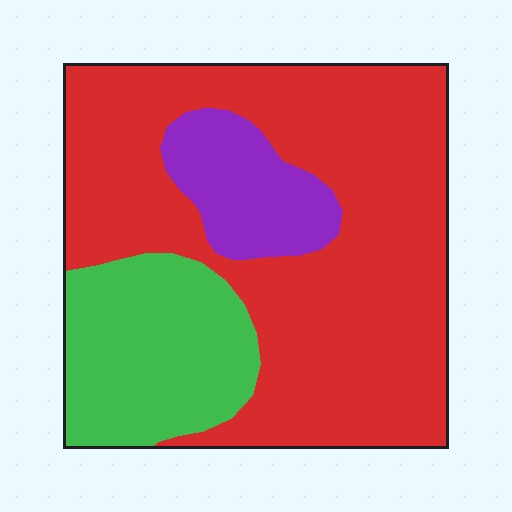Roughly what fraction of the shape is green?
Green covers 22% of the shape.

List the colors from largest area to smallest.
From largest to smallest: red, green, purple.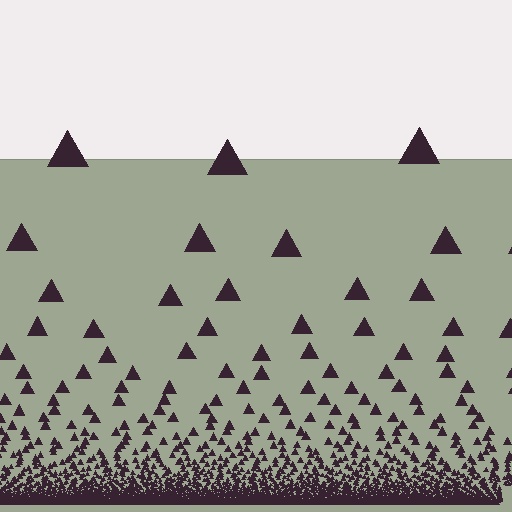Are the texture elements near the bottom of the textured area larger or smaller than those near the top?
Smaller. The gradient is inverted — elements near the bottom are smaller and denser.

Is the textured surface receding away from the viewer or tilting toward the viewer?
The surface appears to tilt toward the viewer. Texture elements get larger and sparser toward the top.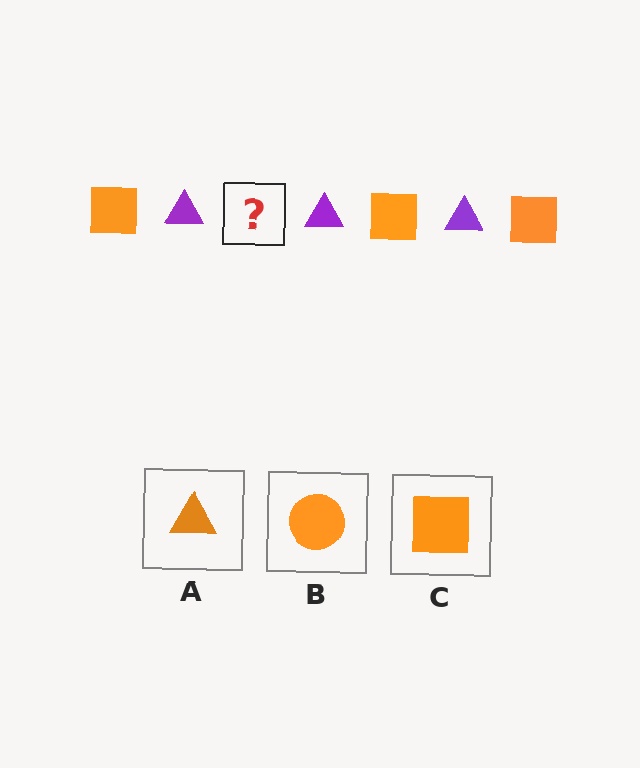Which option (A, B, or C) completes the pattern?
C.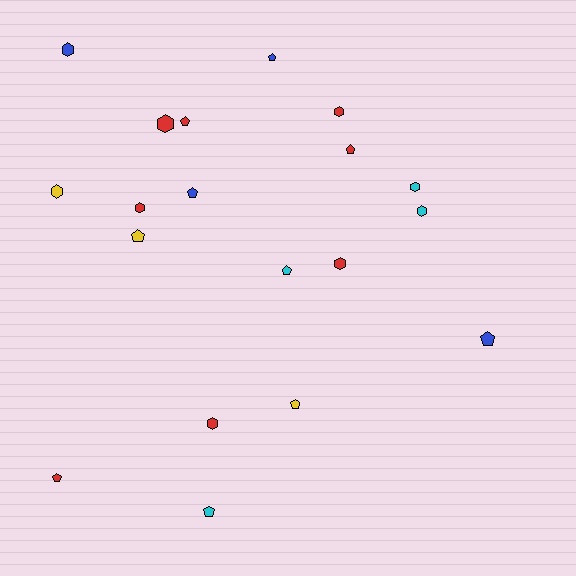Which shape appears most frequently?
Pentagon, with 10 objects.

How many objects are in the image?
There are 19 objects.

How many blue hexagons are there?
There is 1 blue hexagon.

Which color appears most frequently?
Red, with 8 objects.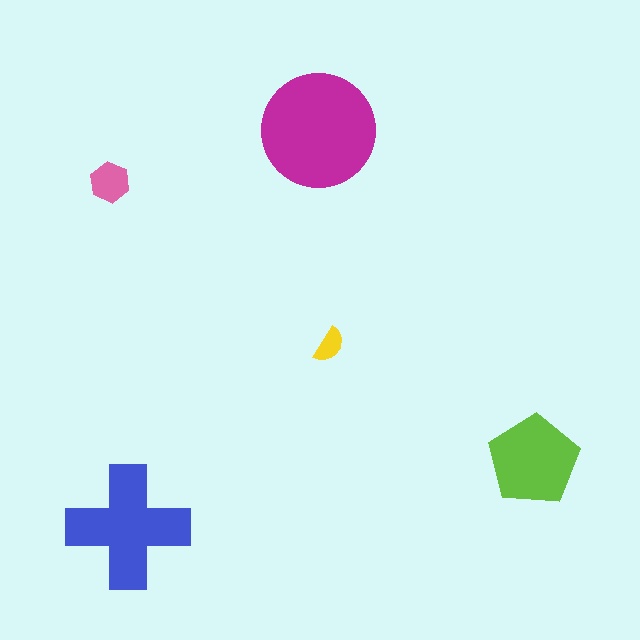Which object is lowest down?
The blue cross is bottommost.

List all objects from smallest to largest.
The yellow semicircle, the pink hexagon, the lime pentagon, the blue cross, the magenta circle.